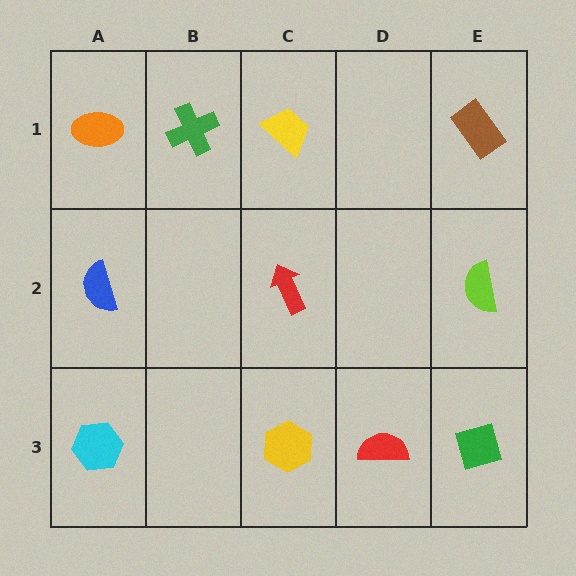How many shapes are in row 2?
3 shapes.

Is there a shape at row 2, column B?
No, that cell is empty.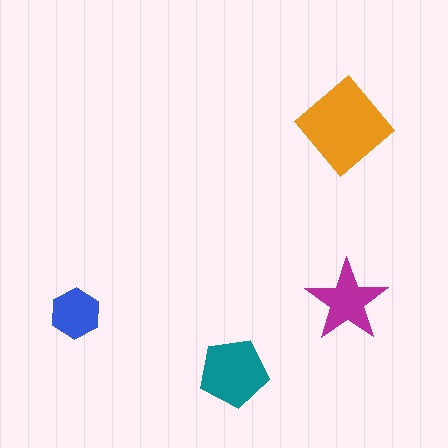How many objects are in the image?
There are 4 objects in the image.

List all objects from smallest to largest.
The blue hexagon, the magenta star, the teal pentagon, the orange diamond.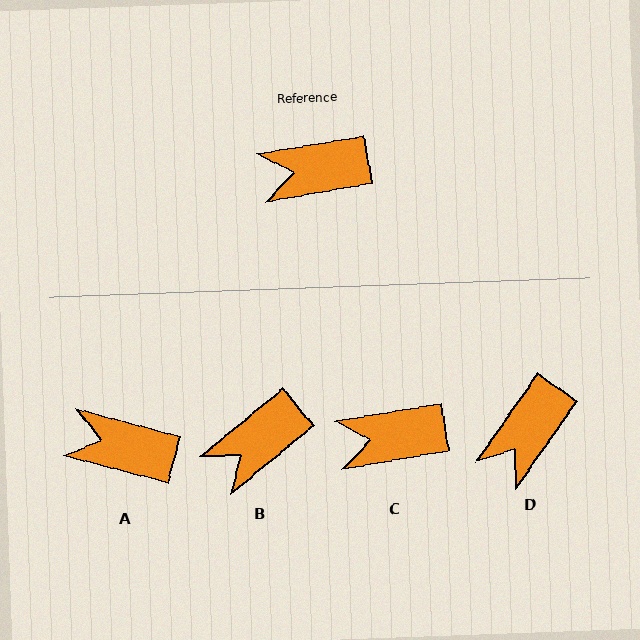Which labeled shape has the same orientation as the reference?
C.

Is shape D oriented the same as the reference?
No, it is off by about 45 degrees.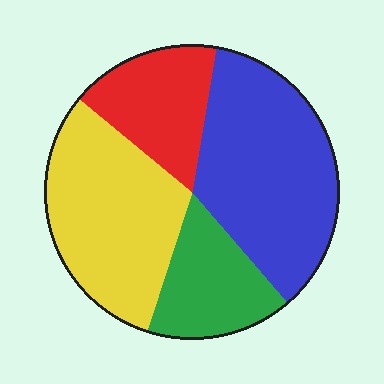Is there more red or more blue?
Blue.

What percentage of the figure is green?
Green covers about 15% of the figure.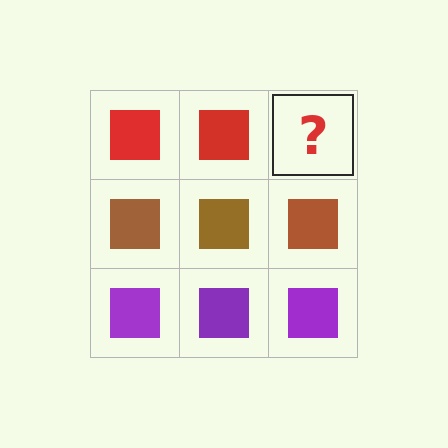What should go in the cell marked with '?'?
The missing cell should contain a red square.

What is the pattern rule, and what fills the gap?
The rule is that each row has a consistent color. The gap should be filled with a red square.